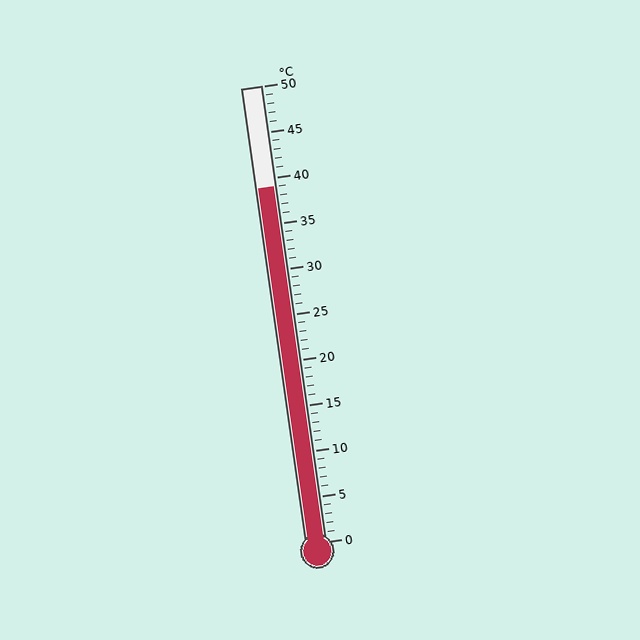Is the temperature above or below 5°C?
The temperature is above 5°C.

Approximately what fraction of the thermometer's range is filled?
The thermometer is filled to approximately 80% of its range.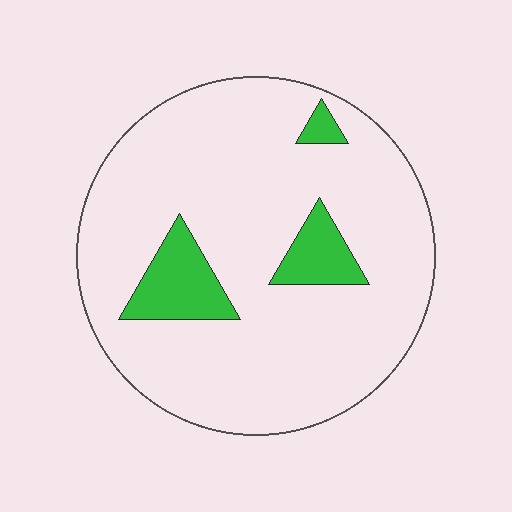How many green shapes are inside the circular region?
3.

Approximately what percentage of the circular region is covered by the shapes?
Approximately 10%.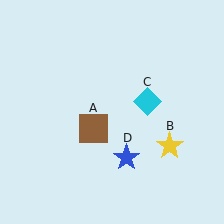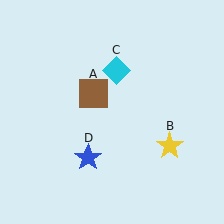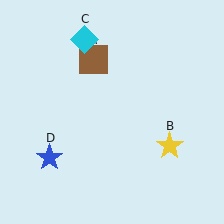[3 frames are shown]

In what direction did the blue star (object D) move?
The blue star (object D) moved left.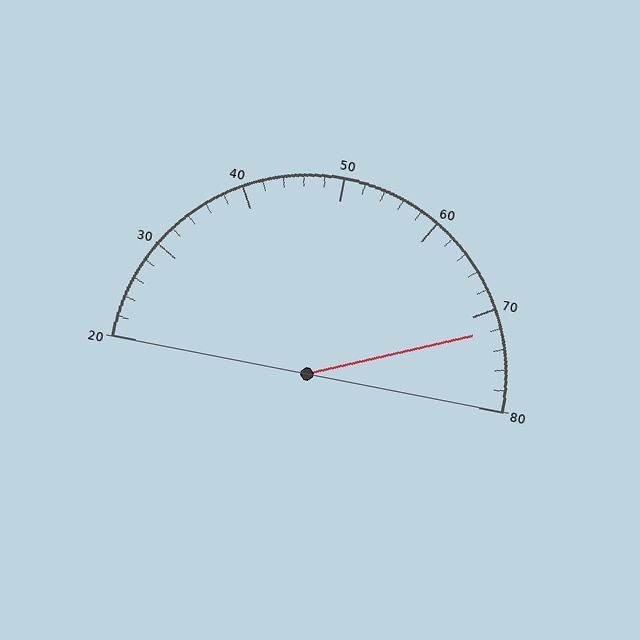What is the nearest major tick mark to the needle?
The nearest major tick mark is 70.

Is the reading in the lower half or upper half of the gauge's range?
The reading is in the upper half of the range (20 to 80).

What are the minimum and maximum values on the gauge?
The gauge ranges from 20 to 80.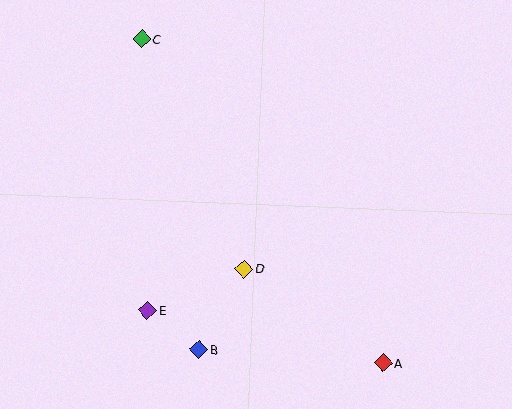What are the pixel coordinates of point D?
Point D is at (244, 269).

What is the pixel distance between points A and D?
The distance between A and D is 168 pixels.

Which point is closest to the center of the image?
Point D at (244, 269) is closest to the center.